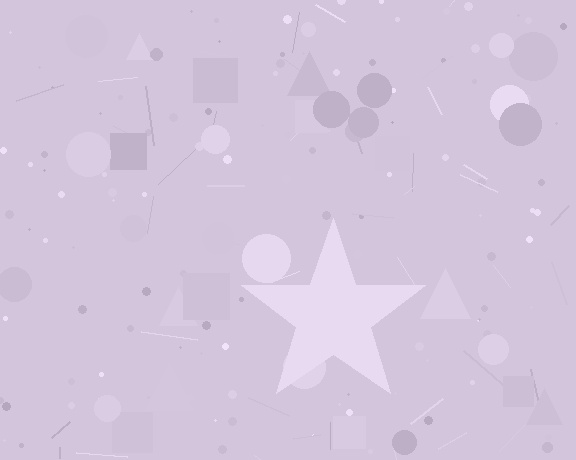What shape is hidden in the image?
A star is hidden in the image.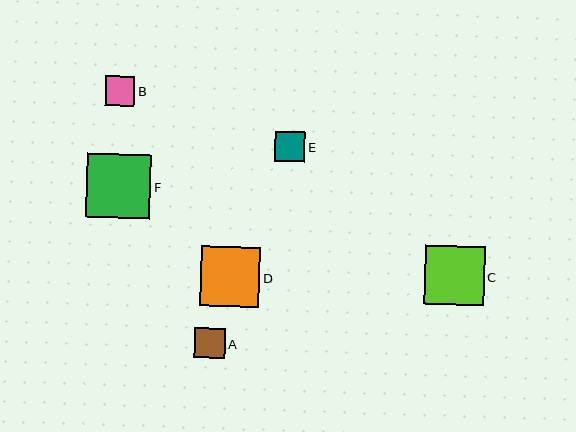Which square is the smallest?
Square B is the smallest with a size of approximately 29 pixels.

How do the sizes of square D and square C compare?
Square D and square C are approximately the same size.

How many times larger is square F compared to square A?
Square F is approximately 2.1 times the size of square A.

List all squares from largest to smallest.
From largest to smallest: F, D, C, A, E, B.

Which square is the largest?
Square F is the largest with a size of approximately 64 pixels.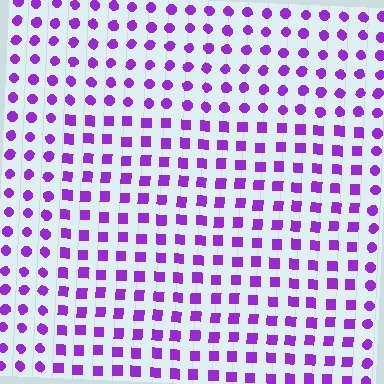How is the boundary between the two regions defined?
The boundary is defined by a change in element shape: squares inside vs. circles outside. All elements share the same color and spacing.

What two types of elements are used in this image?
The image uses squares inside the rectangle region and circles outside it.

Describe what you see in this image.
The image is filled with small purple elements arranged in a uniform grid. A rectangle-shaped region contains squares, while the surrounding area contains circles. The boundary is defined purely by the change in element shape.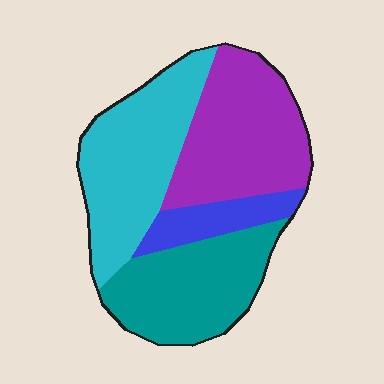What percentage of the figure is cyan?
Cyan takes up about one third (1/3) of the figure.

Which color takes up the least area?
Blue, at roughly 10%.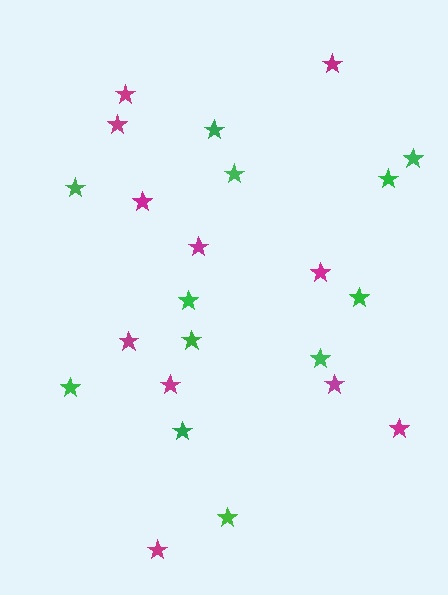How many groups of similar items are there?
There are 2 groups: one group of green stars (12) and one group of magenta stars (11).